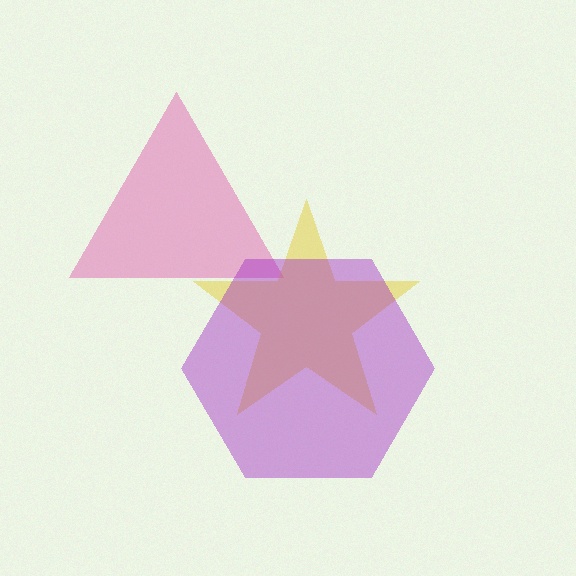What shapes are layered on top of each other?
The layered shapes are: a pink triangle, a yellow star, a purple hexagon.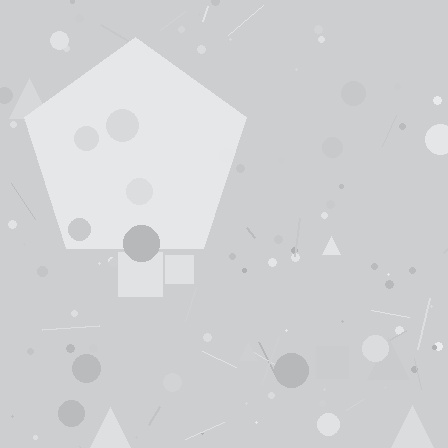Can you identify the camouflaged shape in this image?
The camouflaged shape is a pentagon.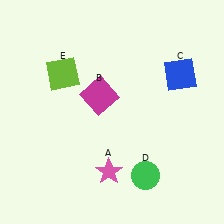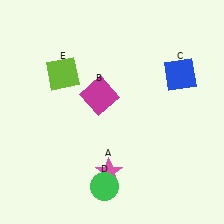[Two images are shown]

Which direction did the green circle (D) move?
The green circle (D) moved left.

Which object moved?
The green circle (D) moved left.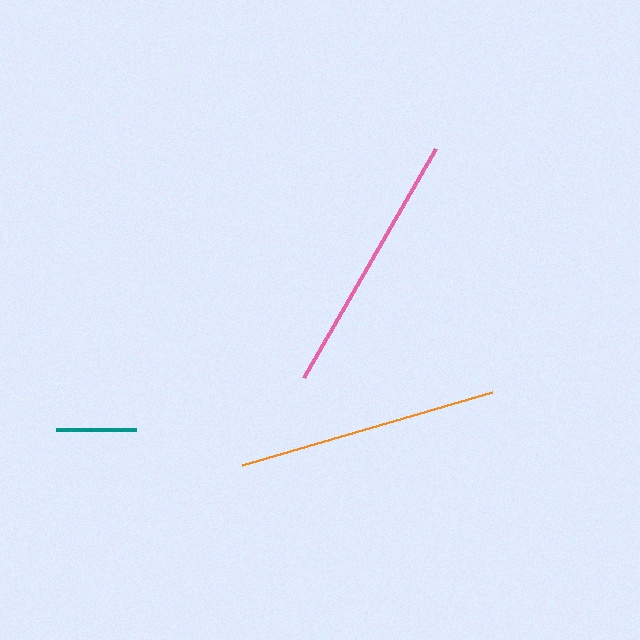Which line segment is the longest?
The pink line is the longest at approximately 264 pixels.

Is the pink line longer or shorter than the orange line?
The pink line is longer than the orange line.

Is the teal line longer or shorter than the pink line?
The pink line is longer than the teal line.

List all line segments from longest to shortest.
From longest to shortest: pink, orange, teal.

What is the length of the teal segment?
The teal segment is approximately 81 pixels long.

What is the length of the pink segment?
The pink segment is approximately 264 pixels long.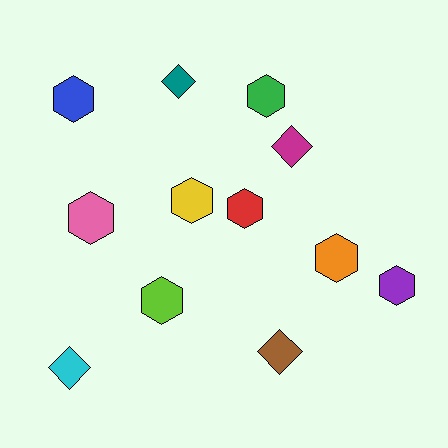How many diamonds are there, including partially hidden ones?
There are 4 diamonds.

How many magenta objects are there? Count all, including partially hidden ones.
There is 1 magenta object.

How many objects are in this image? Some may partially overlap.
There are 12 objects.